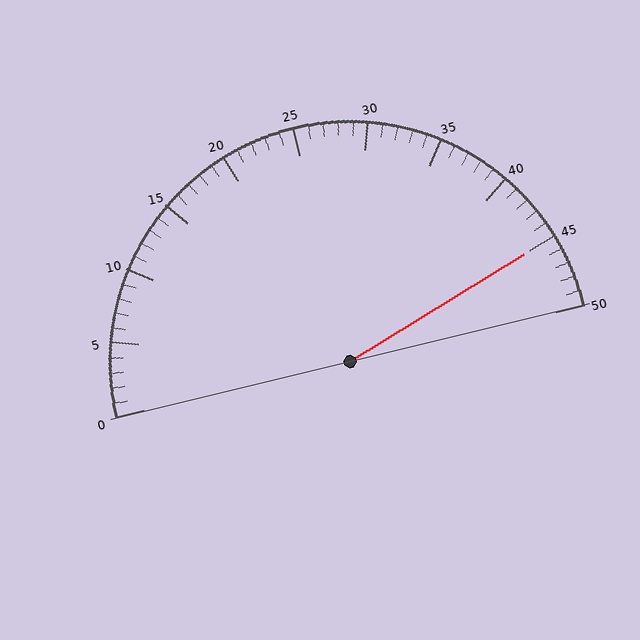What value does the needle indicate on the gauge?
The needle indicates approximately 45.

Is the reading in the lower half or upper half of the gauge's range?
The reading is in the upper half of the range (0 to 50).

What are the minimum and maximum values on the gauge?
The gauge ranges from 0 to 50.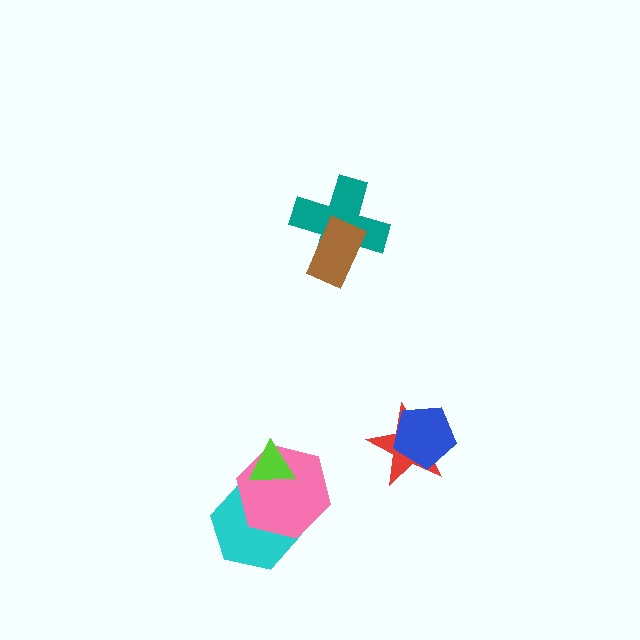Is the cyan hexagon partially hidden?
Yes, it is partially covered by another shape.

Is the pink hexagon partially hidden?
Yes, it is partially covered by another shape.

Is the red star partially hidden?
Yes, it is partially covered by another shape.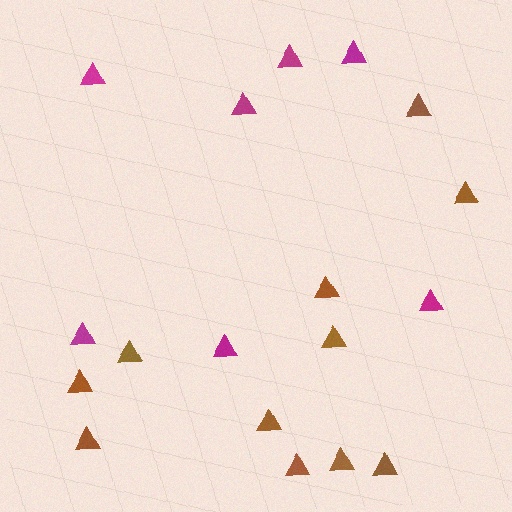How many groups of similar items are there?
There are 2 groups: one group of magenta triangles (7) and one group of brown triangles (11).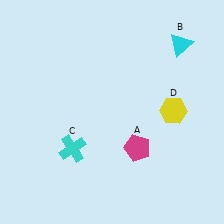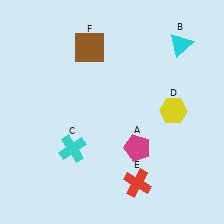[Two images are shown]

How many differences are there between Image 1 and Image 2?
There are 2 differences between the two images.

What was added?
A red cross (E), a brown square (F) were added in Image 2.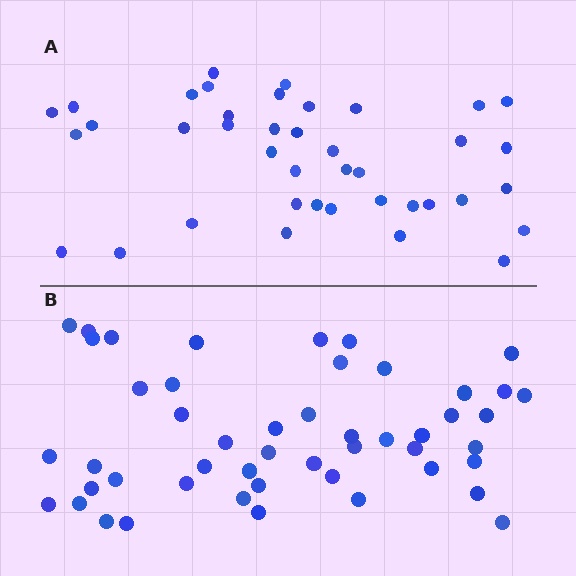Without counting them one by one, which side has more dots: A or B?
Region B (the bottom region) has more dots.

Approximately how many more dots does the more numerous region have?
Region B has roughly 8 or so more dots than region A.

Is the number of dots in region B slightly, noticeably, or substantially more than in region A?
Region B has only slightly more — the two regions are fairly close. The ratio is roughly 1.2 to 1.